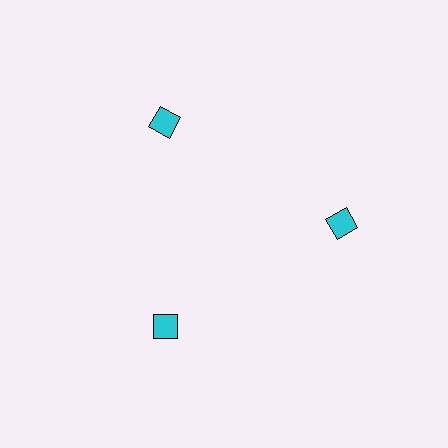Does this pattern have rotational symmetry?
Yes, this pattern has 3-fold rotational symmetry. It looks the same after rotating 120 degrees around the center.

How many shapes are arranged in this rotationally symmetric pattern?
There are 3 shapes, arranged in 3 groups of 1.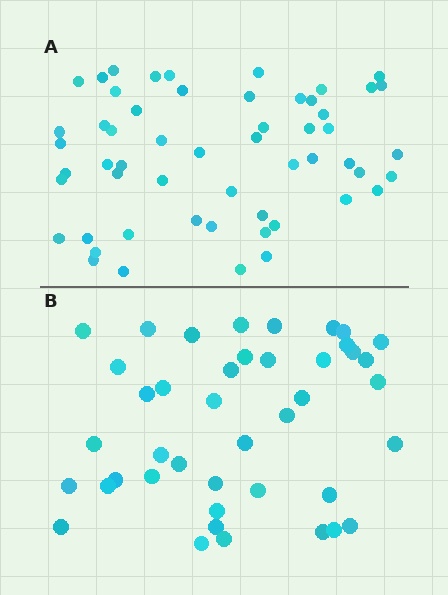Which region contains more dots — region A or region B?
Region A (the top region) has more dots.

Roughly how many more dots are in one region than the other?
Region A has approximately 15 more dots than region B.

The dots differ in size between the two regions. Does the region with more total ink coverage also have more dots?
No. Region B has more total ink coverage because its dots are larger, but region A actually contains more individual dots. Total area can be misleading — the number of items is what matters here.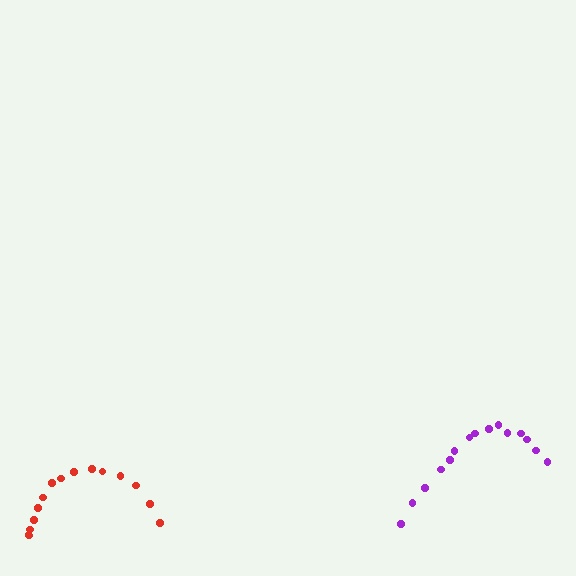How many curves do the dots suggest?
There are 2 distinct paths.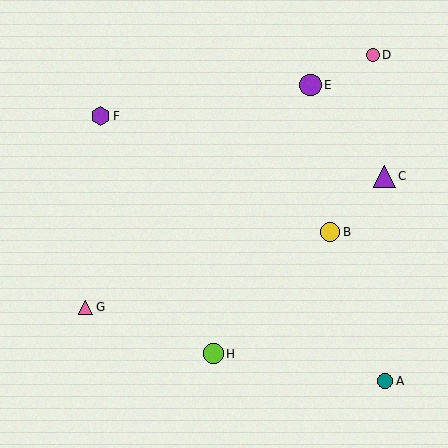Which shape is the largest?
The purple triangle (labeled C) is the largest.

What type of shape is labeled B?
Shape B is a yellow circle.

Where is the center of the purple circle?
The center of the purple circle is at (311, 85).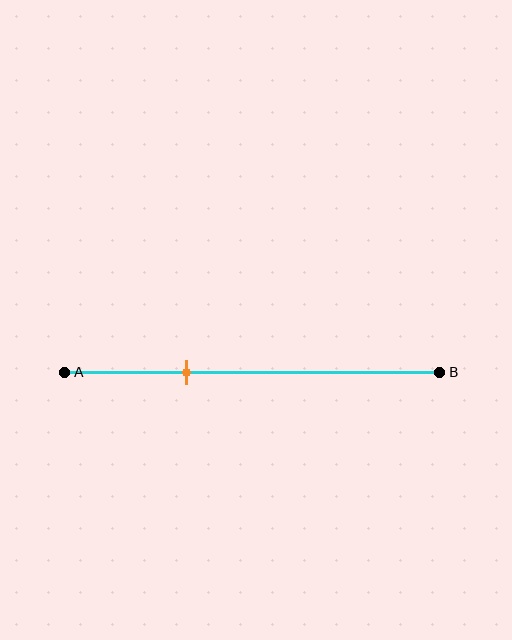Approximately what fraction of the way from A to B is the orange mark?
The orange mark is approximately 35% of the way from A to B.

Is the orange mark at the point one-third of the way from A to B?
Yes, the mark is approximately at the one-third point.